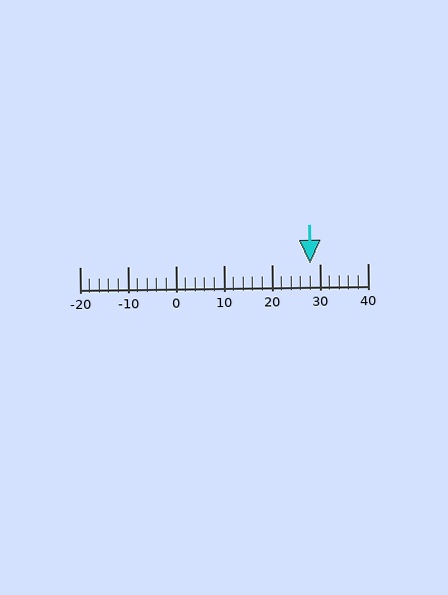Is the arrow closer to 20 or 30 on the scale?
The arrow is closer to 30.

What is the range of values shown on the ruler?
The ruler shows values from -20 to 40.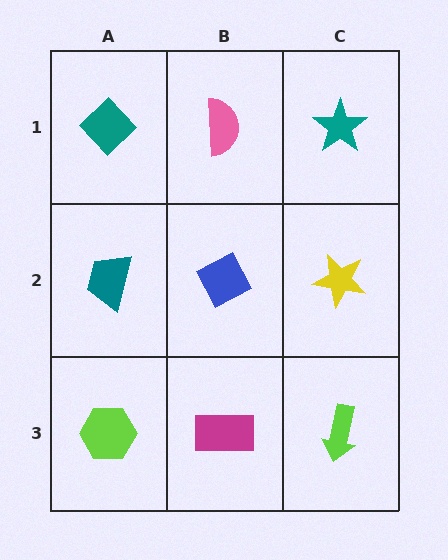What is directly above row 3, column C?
A yellow star.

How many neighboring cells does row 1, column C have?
2.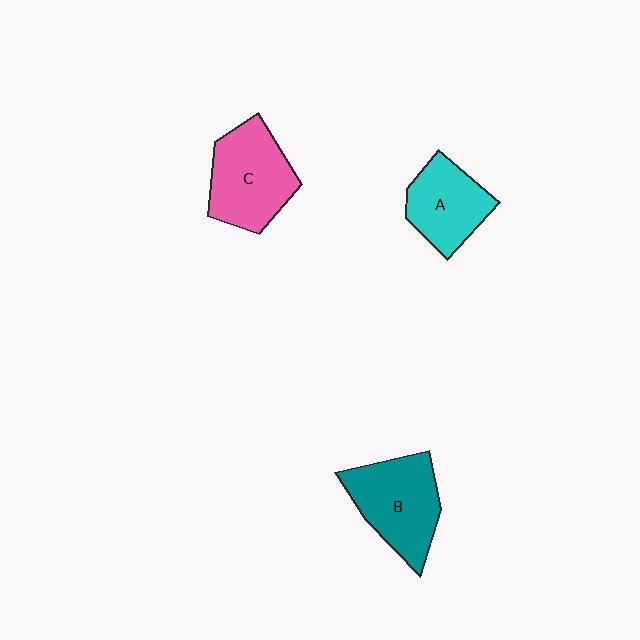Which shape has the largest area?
Shape B (teal).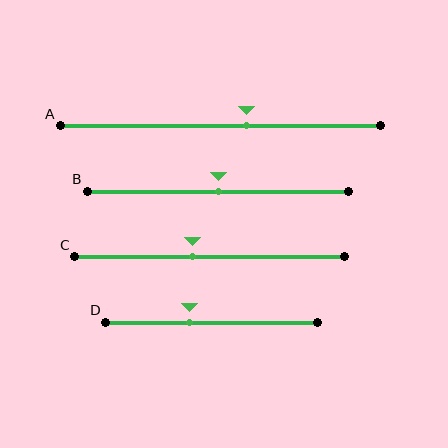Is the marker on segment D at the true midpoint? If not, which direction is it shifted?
No, the marker on segment D is shifted to the left by about 10% of the segment length.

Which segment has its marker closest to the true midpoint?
Segment B has its marker closest to the true midpoint.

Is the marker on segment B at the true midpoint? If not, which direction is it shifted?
Yes, the marker on segment B is at the true midpoint.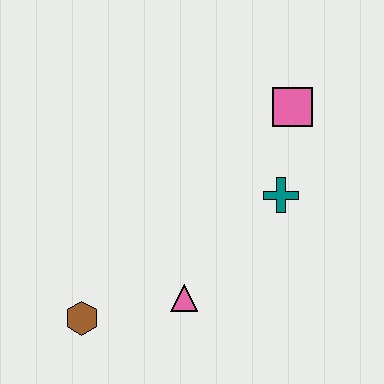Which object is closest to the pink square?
The teal cross is closest to the pink square.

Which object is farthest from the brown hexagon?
The pink square is farthest from the brown hexagon.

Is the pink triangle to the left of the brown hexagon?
No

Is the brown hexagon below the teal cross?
Yes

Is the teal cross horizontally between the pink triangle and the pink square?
Yes